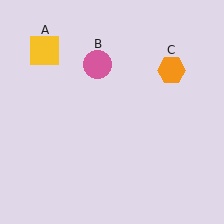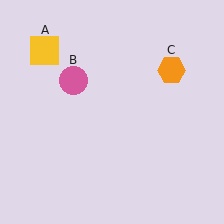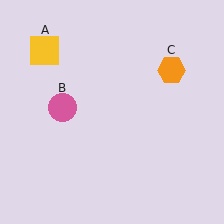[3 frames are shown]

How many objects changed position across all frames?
1 object changed position: pink circle (object B).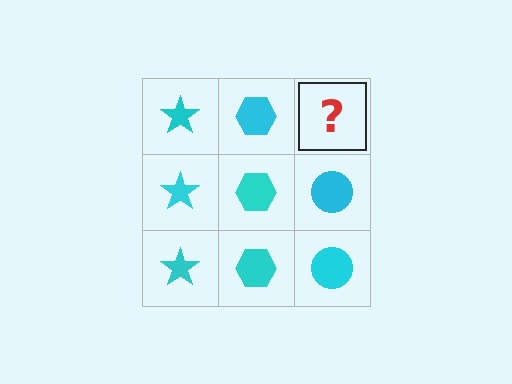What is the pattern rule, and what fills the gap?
The rule is that each column has a consistent shape. The gap should be filled with a cyan circle.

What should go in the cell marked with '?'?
The missing cell should contain a cyan circle.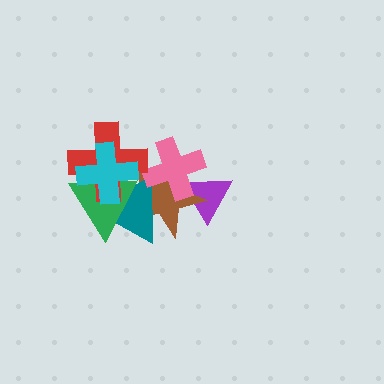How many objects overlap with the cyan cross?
4 objects overlap with the cyan cross.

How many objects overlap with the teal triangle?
5 objects overlap with the teal triangle.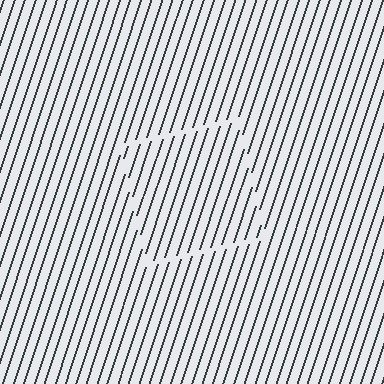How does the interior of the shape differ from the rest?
The interior of the shape contains the same grating, shifted by half a period — the contour is defined by the phase discontinuity where line-ends from the inner and outer gratings abut.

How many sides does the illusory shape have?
4 sides — the line-ends trace a square.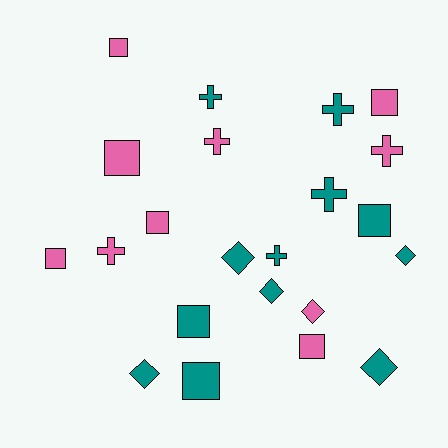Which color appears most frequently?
Teal, with 12 objects.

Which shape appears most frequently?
Square, with 9 objects.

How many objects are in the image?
There are 22 objects.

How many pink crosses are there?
There are 3 pink crosses.